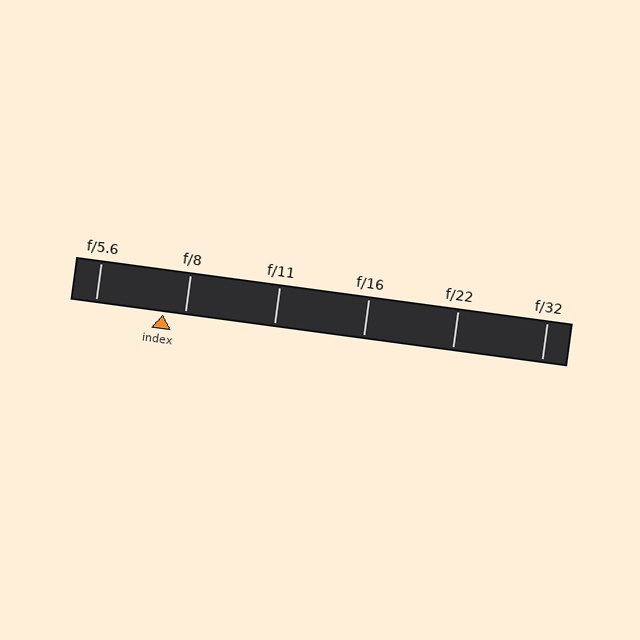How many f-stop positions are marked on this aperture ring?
There are 6 f-stop positions marked.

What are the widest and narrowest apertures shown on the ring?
The widest aperture shown is f/5.6 and the narrowest is f/32.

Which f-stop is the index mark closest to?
The index mark is closest to f/8.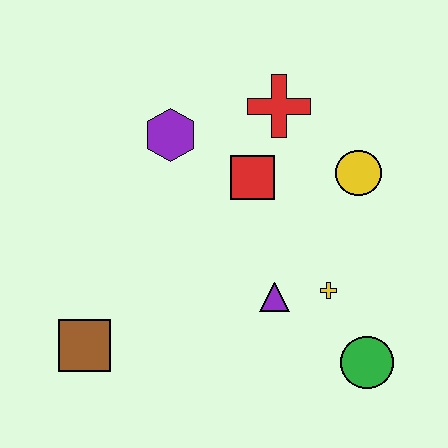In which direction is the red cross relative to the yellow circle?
The red cross is to the left of the yellow circle.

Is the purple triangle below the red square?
Yes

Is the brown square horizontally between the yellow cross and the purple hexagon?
No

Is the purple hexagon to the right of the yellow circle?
No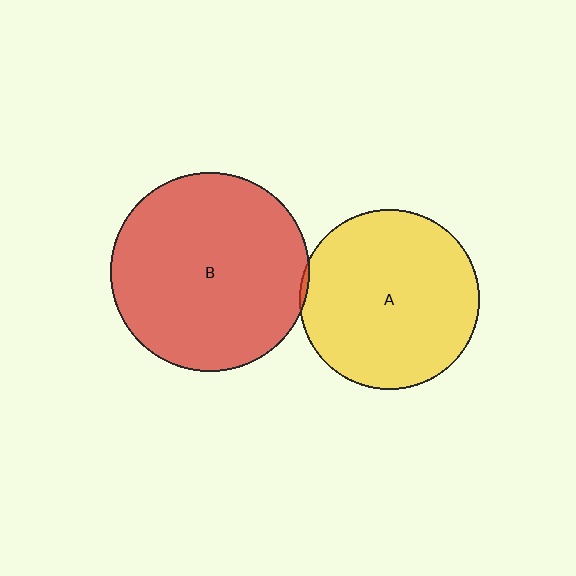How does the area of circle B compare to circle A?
Approximately 1.2 times.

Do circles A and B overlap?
Yes.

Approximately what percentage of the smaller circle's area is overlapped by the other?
Approximately 5%.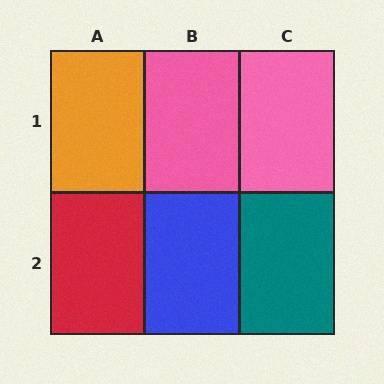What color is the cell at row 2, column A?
Red.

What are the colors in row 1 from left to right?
Orange, pink, pink.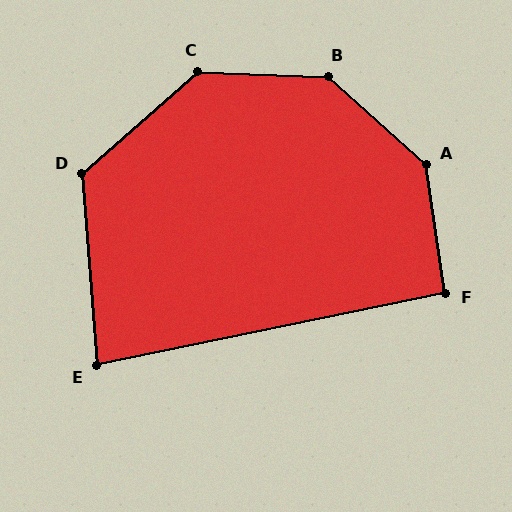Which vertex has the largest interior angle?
A, at approximately 140 degrees.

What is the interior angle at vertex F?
Approximately 93 degrees (approximately right).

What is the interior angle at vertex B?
Approximately 140 degrees (obtuse).